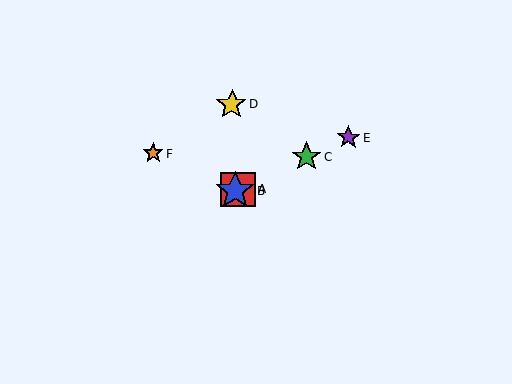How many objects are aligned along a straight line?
4 objects (A, B, C, E) are aligned along a straight line.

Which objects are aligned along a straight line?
Objects A, B, C, E are aligned along a straight line.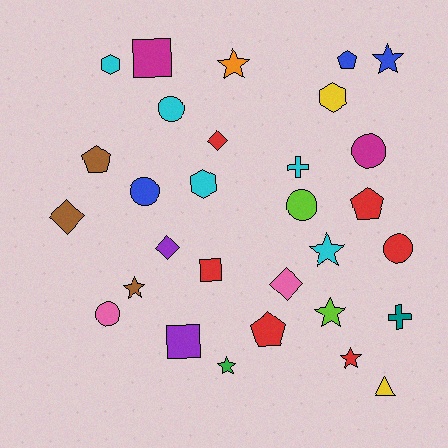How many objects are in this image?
There are 30 objects.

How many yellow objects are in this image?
There are 2 yellow objects.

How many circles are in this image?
There are 6 circles.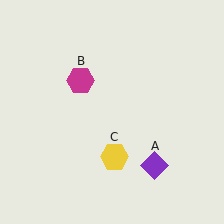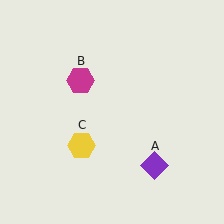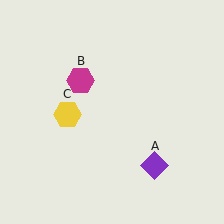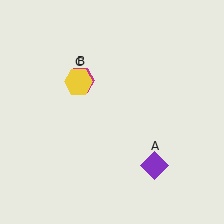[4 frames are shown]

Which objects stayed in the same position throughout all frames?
Purple diamond (object A) and magenta hexagon (object B) remained stationary.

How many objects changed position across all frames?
1 object changed position: yellow hexagon (object C).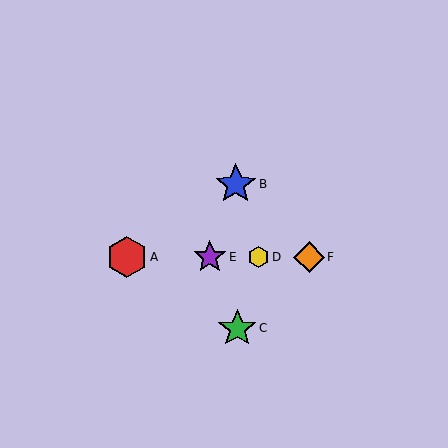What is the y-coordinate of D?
Object D is at y≈257.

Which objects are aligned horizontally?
Objects A, D, E, F are aligned horizontally.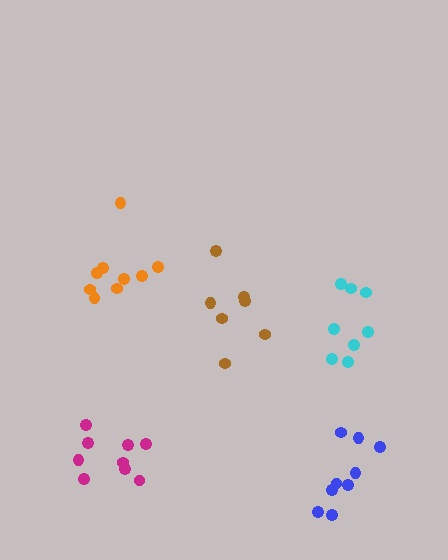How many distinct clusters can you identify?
There are 5 distinct clusters.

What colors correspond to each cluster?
The clusters are colored: blue, orange, magenta, cyan, brown.